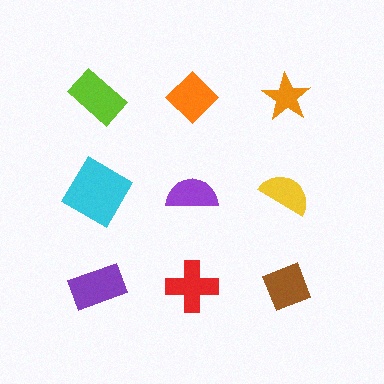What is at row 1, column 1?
A lime rectangle.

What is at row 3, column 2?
A red cross.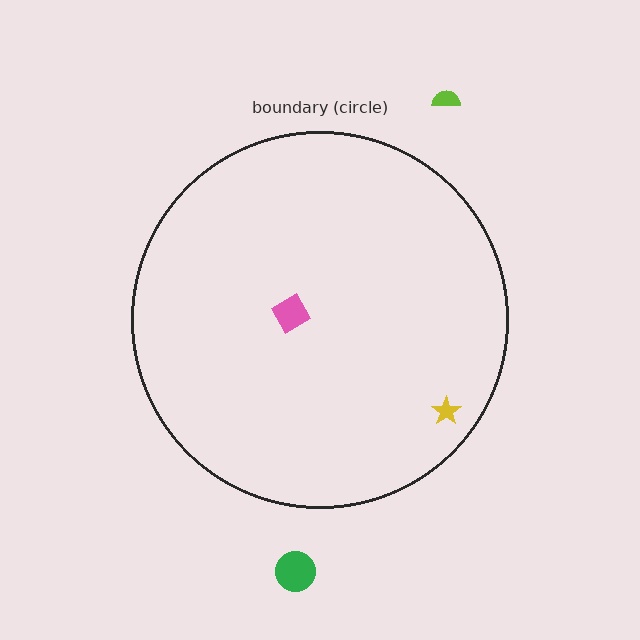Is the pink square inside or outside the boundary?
Inside.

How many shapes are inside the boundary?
2 inside, 2 outside.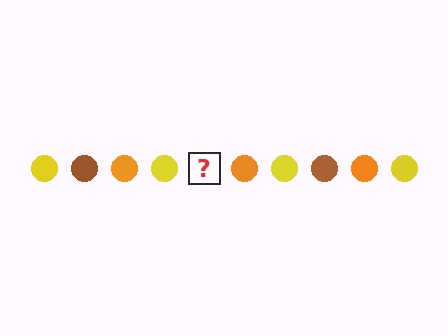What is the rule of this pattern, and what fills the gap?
The rule is that the pattern cycles through yellow, brown, orange circles. The gap should be filled with a brown circle.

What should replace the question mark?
The question mark should be replaced with a brown circle.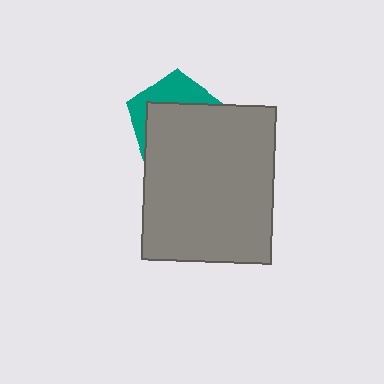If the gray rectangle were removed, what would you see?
You would see the complete teal pentagon.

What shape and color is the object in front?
The object in front is a gray rectangle.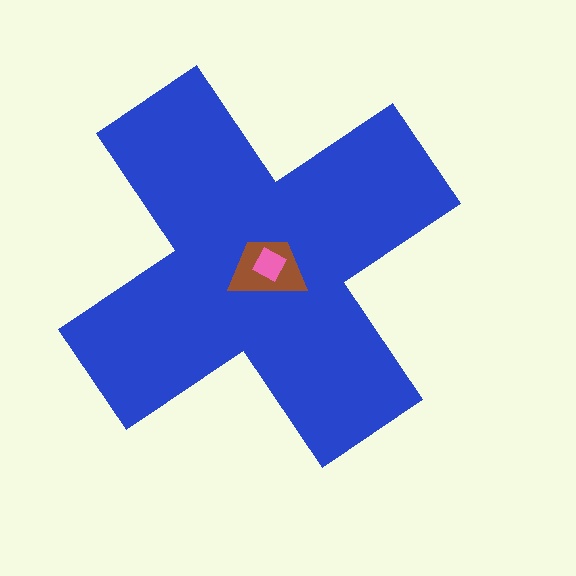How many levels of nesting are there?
3.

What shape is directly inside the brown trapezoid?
The pink diamond.